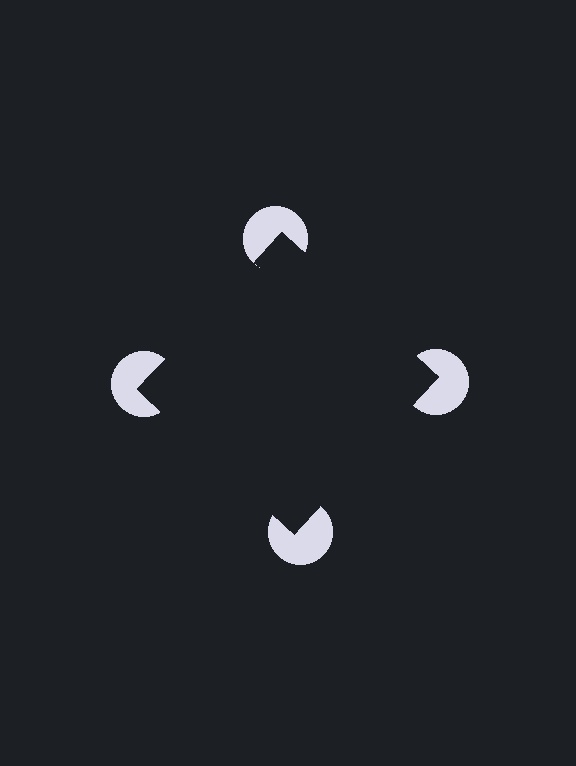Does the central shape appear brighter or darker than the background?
It typically appears slightly darker than the background, even though no actual brightness change is drawn.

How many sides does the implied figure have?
4 sides.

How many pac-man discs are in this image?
There are 4 — one at each vertex of the illusory square.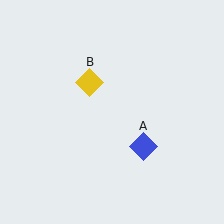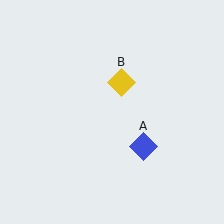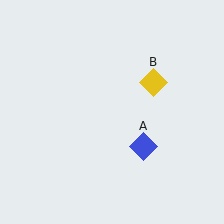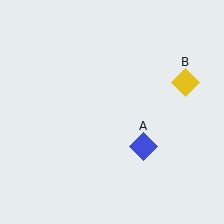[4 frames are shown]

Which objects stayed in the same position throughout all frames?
Blue diamond (object A) remained stationary.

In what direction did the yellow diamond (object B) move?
The yellow diamond (object B) moved right.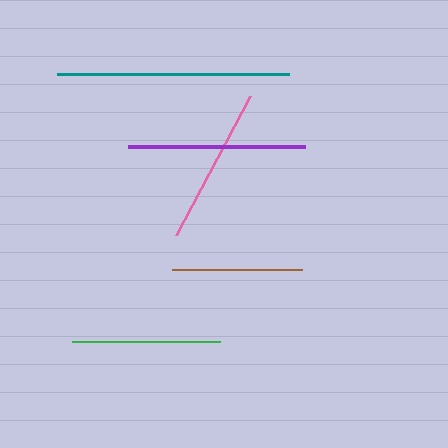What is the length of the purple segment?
The purple segment is approximately 178 pixels long.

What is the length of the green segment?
The green segment is approximately 148 pixels long.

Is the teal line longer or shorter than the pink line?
The teal line is longer than the pink line.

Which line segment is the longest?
The teal line is the longest at approximately 232 pixels.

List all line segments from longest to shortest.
From longest to shortest: teal, purple, pink, green, brown.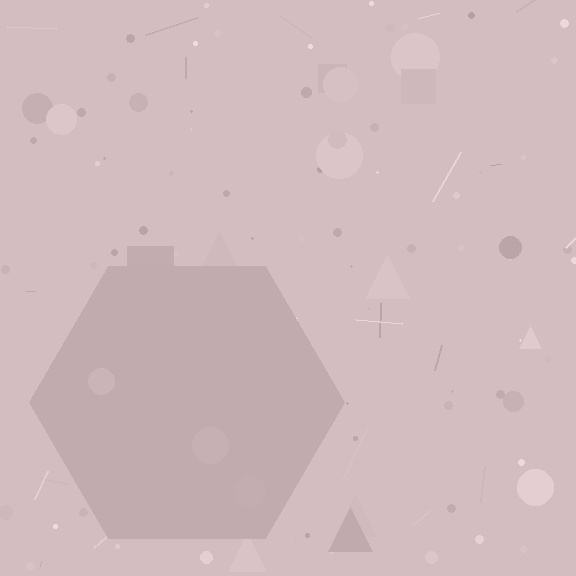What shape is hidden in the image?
A hexagon is hidden in the image.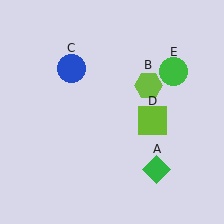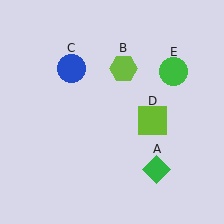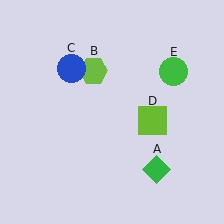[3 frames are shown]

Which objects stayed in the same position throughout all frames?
Green diamond (object A) and blue circle (object C) and lime square (object D) and green circle (object E) remained stationary.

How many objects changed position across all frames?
1 object changed position: lime hexagon (object B).